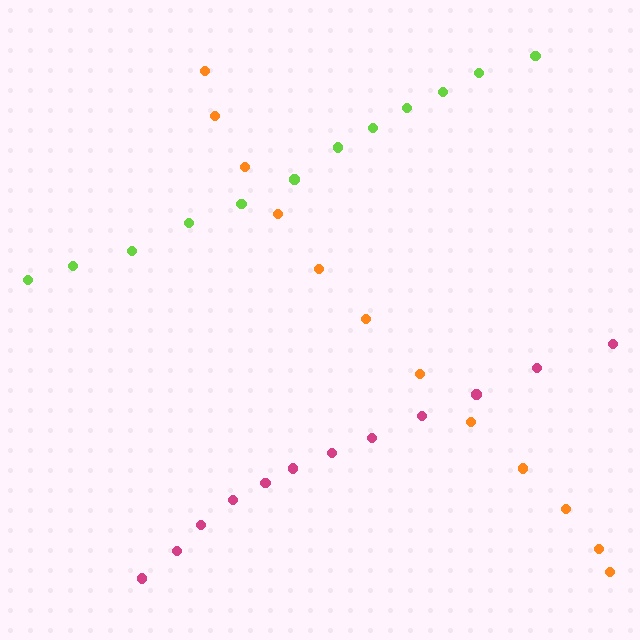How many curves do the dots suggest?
There are 3 distinct paths.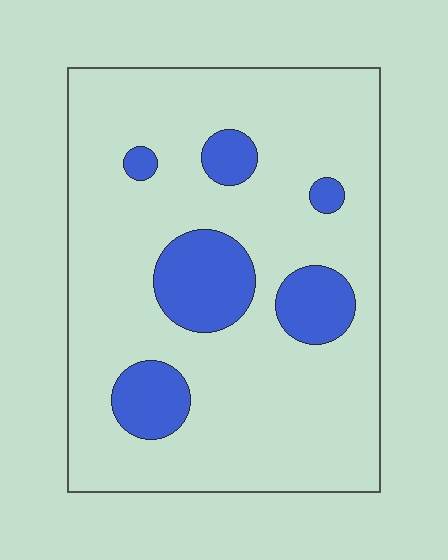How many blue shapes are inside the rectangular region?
6.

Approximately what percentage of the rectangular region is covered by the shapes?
Approximately 15%.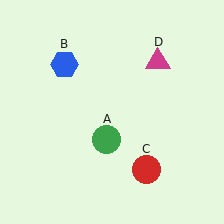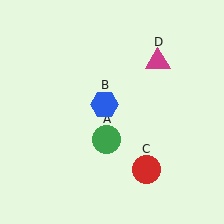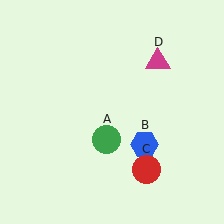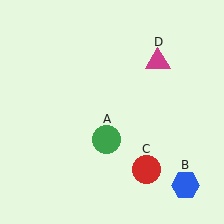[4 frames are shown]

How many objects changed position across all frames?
1 object changed position: blue hexagon (object B).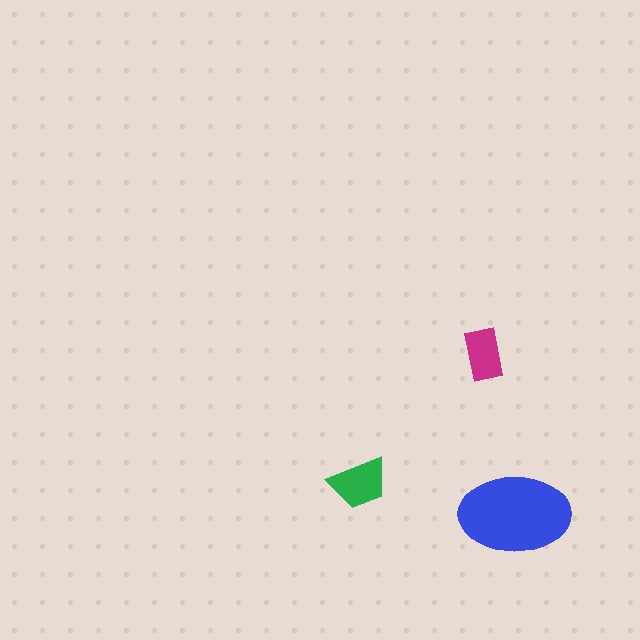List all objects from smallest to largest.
The magenta rectangle, the green trapezoid, the blue ellipse.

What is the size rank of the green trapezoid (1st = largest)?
2nd.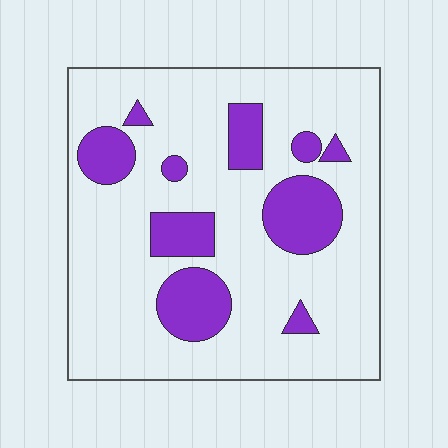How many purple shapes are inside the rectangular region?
10.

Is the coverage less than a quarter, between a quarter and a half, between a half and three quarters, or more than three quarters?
Less than a quarter.